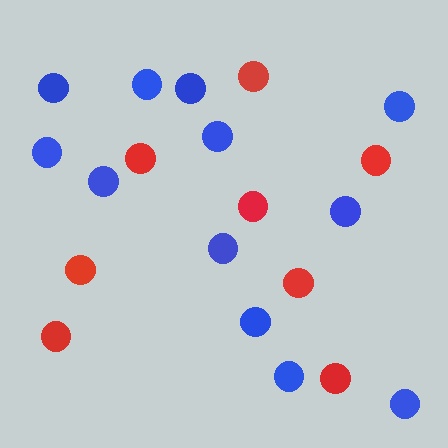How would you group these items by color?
There are 2 groups: one group of red circles (8) and one group of blue circles (12).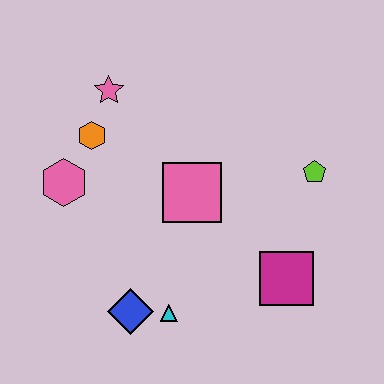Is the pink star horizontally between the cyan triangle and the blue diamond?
No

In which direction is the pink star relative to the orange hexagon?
The pink star is above the orange hexagon.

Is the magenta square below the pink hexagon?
Yes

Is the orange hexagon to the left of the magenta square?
Yes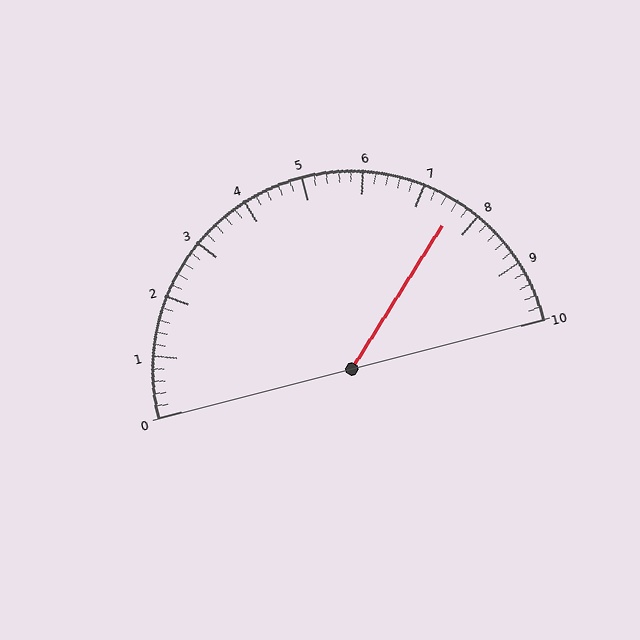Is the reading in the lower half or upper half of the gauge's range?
The reading is in the upper half of the range (0 to 10).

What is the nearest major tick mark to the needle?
The nearest major tick mark is 8.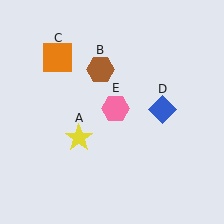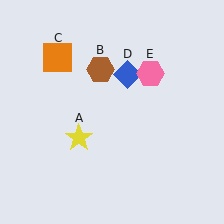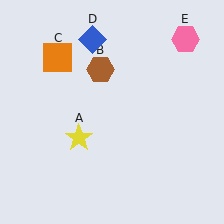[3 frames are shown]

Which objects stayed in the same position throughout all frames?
Yellow star (object A) and brown hexagon (object B) and orange square (object C) remained stationary.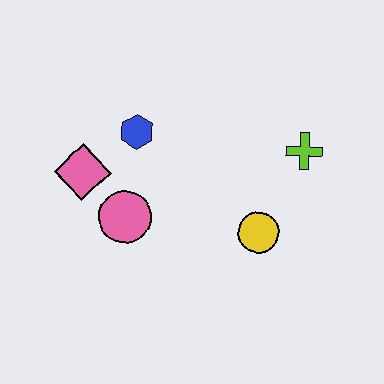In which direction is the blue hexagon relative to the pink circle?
The blue hexagon is above the pink circle.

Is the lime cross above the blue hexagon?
No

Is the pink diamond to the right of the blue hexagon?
No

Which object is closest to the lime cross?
The yellow circle is closest to the lime cross.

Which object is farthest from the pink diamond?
The lime cross is farthest from the pink diamond.